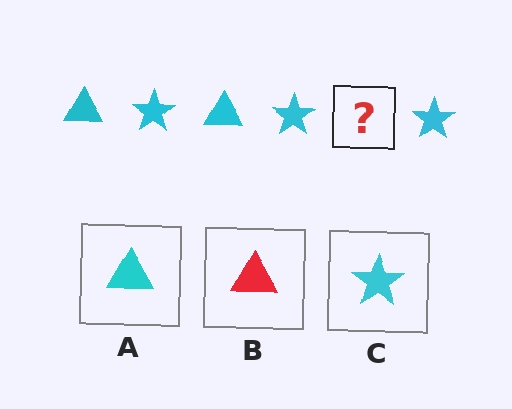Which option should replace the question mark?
Option A.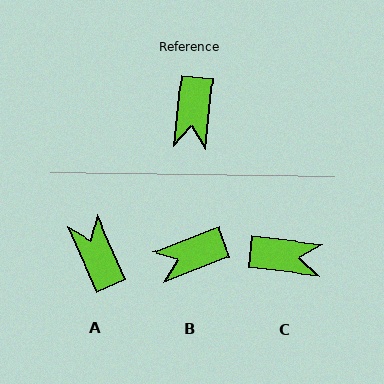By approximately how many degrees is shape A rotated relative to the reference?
Approximately 149 degrees clockwise.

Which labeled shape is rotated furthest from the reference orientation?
A, about 149 degrees away.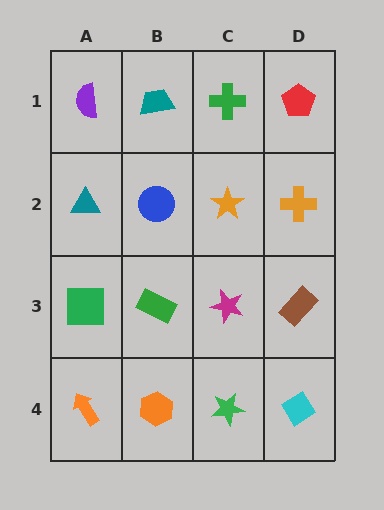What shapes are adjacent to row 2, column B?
A teal trapezoid (row 1, column B), a green rectangle (row 3, column B), a teal triangle (row 2, column A), an orange star (row 2, column C).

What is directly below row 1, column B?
A blue circle.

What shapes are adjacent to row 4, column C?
A magenta star (row 3, column C), an orange hexagon (row 4, column B), a cyan diamond (row 4, column D).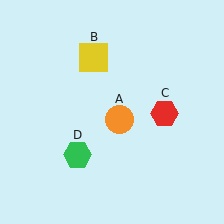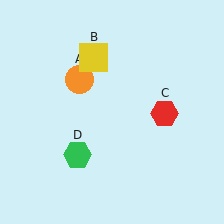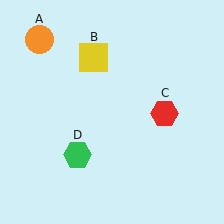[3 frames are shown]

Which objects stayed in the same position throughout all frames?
Yellow square (object B) and red hexagon (object C) and green hexagon (object D) remained stationary.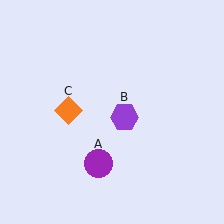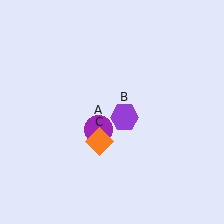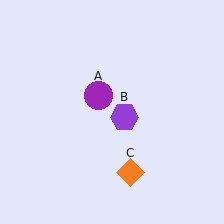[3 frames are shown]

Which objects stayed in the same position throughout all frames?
Purple hexagon (object B) remained stationary.